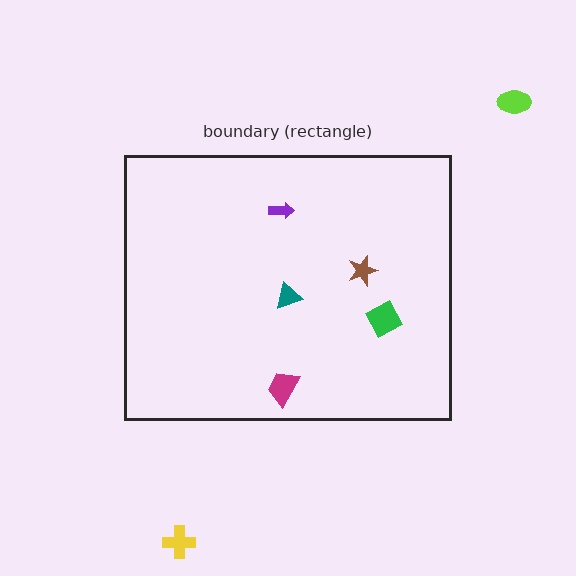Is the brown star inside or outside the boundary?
Inside.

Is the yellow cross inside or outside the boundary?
Outside.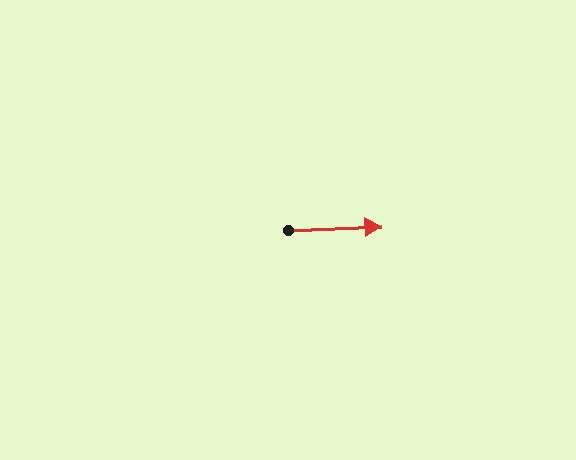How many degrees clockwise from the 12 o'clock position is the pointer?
Approximately 88 degrees.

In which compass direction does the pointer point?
East.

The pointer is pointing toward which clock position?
Roughly 3 o'clock.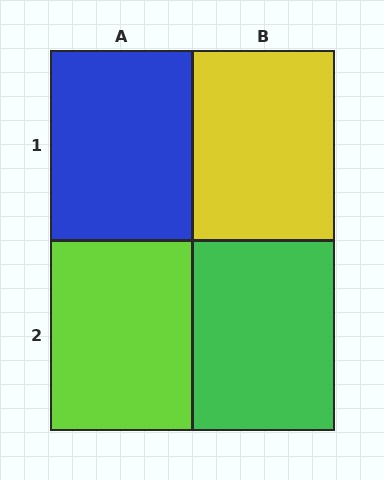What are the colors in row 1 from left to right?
Blue, yellow.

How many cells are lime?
1 cell is lime.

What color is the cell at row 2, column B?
Green.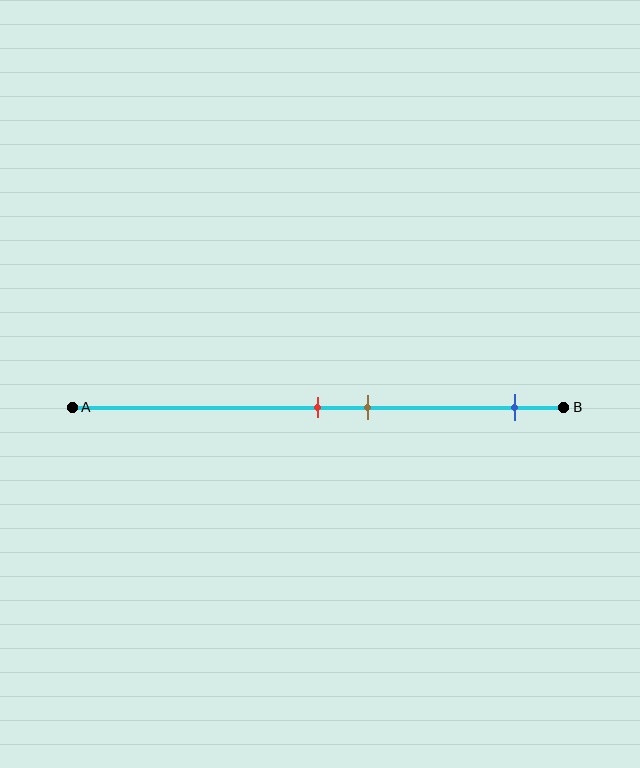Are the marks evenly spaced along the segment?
No, the marks are not evenly spaced.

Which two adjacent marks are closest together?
The red and brown marks are the closest adjacent pair.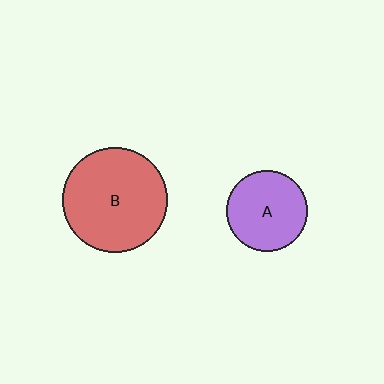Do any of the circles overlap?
No, none of the circles overlap.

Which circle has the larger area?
Circle B (red).